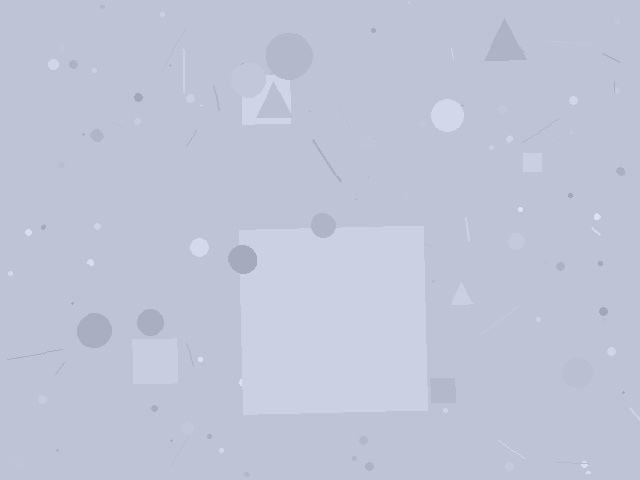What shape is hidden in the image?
A square is hidden in the image.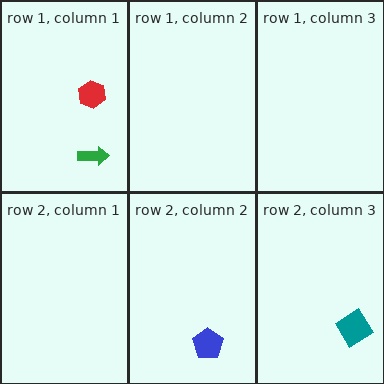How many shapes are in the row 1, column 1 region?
2.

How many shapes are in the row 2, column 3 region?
1.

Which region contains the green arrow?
The row 1, column 1 region.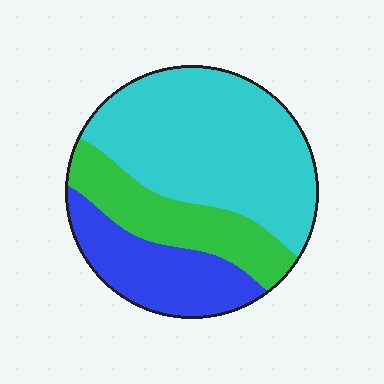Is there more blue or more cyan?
Cyan.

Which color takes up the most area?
Cyan, at roughly 55%.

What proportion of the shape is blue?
Blue covers about 25% of the shape.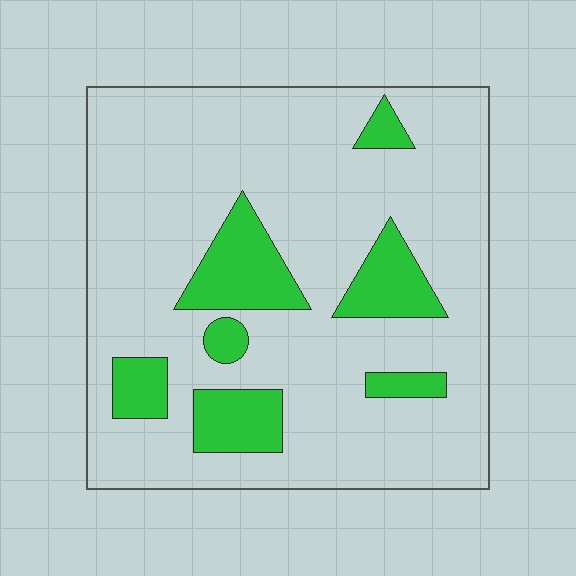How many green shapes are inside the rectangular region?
7.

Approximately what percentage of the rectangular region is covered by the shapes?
Approximately 20%.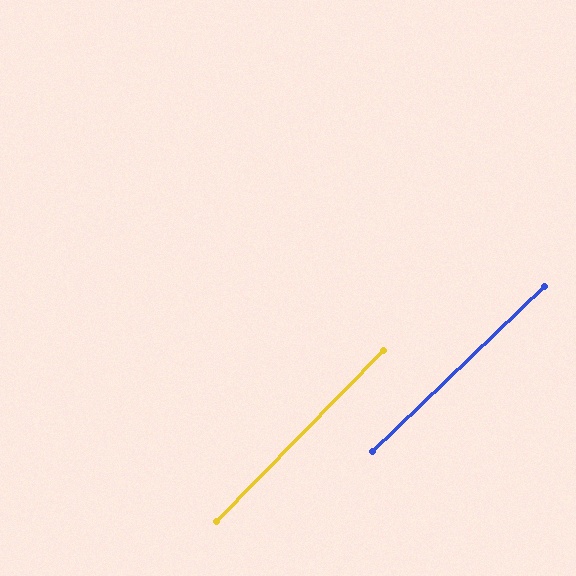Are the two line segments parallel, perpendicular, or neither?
Parallel — their directions differ by only 1.6°.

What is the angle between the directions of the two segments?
Approximately 2 degrees.